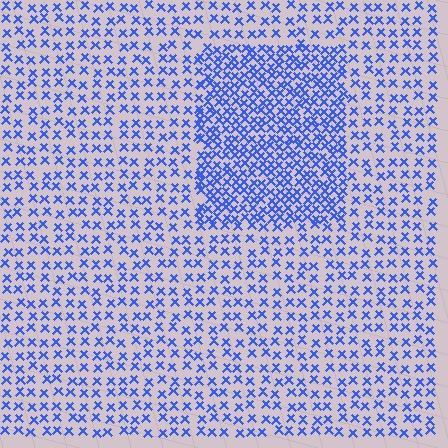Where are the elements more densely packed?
The elements are more densely packed inside the rectangle boundary.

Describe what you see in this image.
The image contains small blue elements arranged at two different densities. A rectangle-shaped region is visible where the elements are more densely packed than the surrounding area.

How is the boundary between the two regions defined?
The boundary is defined by a change in element density (approximately 2.1x ratio). All elements are the same color, size, and shape.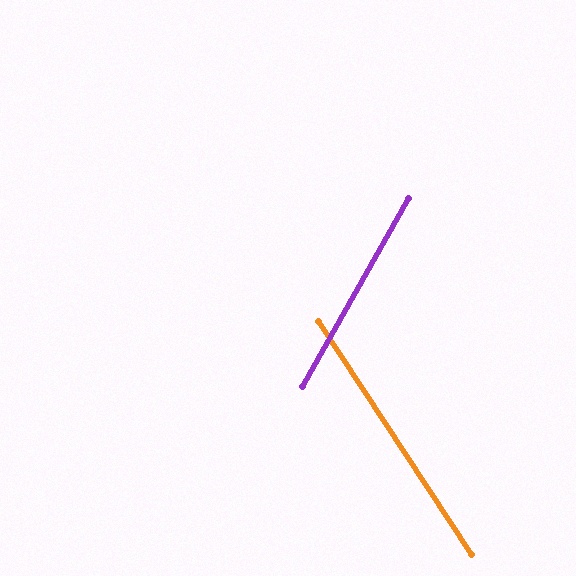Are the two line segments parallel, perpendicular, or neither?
Neither parallel nor perpendicular — they differ by about 63°.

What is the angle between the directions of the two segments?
Approximately 63 degrees.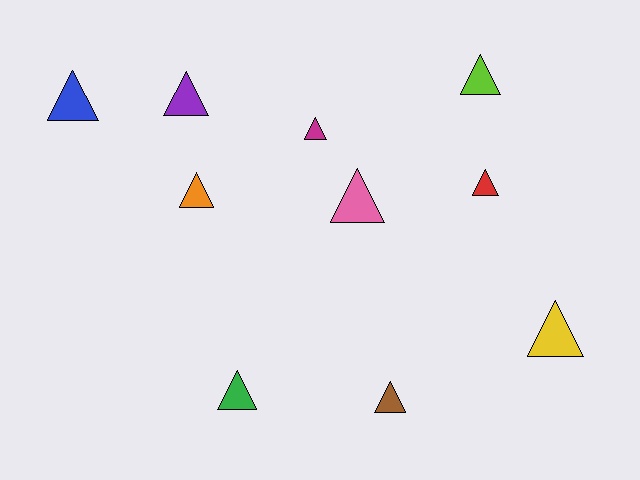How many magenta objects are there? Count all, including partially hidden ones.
There is 1 magenta object.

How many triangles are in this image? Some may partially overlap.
There are 10 triangles.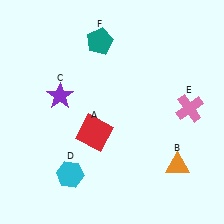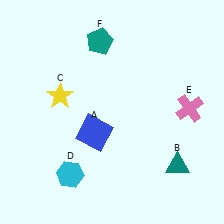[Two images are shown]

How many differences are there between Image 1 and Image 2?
There are 3 differences between the two images.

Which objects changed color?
A changed from red to blue. B changed from orange to teal. C changed from purple to yellow.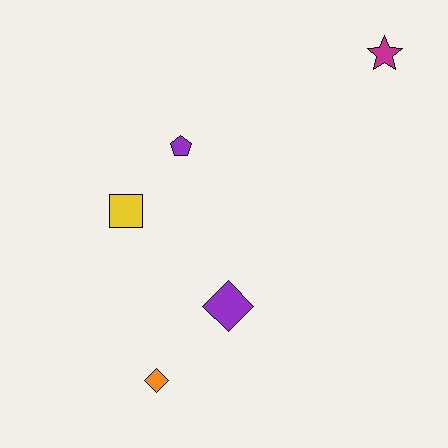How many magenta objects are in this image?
There is 1 magenta object.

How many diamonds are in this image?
There are 2 diamonds.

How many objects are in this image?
There are 5 objects.